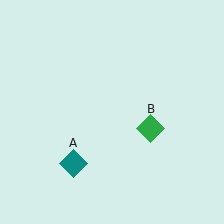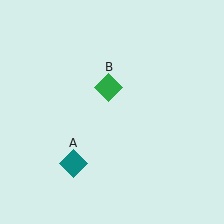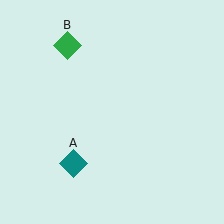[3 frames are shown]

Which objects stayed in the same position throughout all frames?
Teal diamond (object A) remained stationary.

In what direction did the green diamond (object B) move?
The green diamond (object B) moved up and to the left.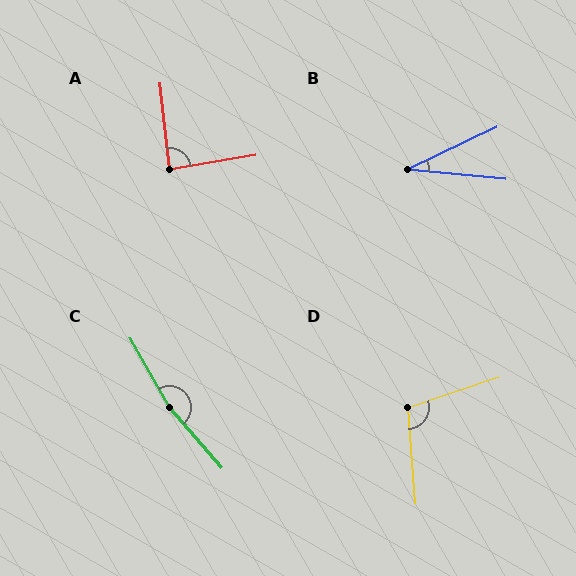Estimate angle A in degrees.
Approximately 86 degrees.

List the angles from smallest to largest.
B (31°), A (86°), D (104°), C (168°).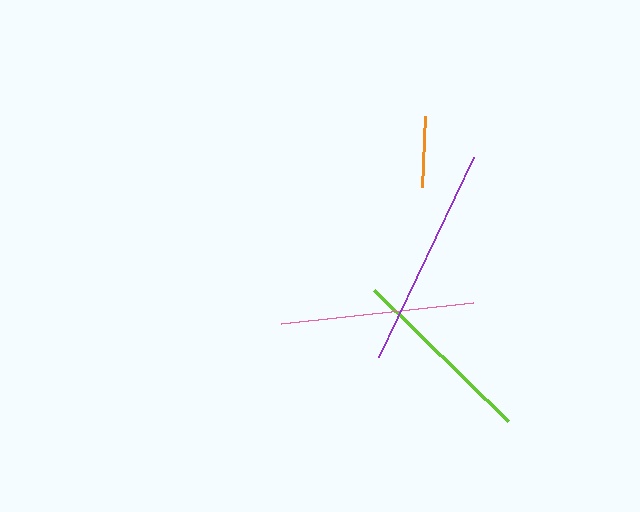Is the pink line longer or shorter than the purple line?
The purple line is longer than the pink line.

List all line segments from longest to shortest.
From longest to shortest: purple, pink, lime, orange.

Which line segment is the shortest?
The orange line is the shortest at approximately 71 pixels.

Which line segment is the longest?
The purple line is the longest at approximately 222 pixels.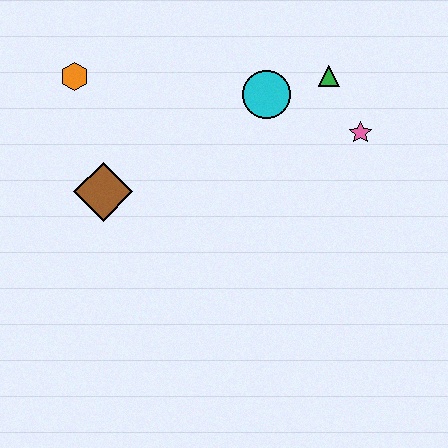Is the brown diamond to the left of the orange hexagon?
No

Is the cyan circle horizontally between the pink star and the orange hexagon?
Yes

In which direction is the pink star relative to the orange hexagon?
The pink star is to the right of the orange hexagon.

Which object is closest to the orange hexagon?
The brown diamond is closest to the orange hexagon.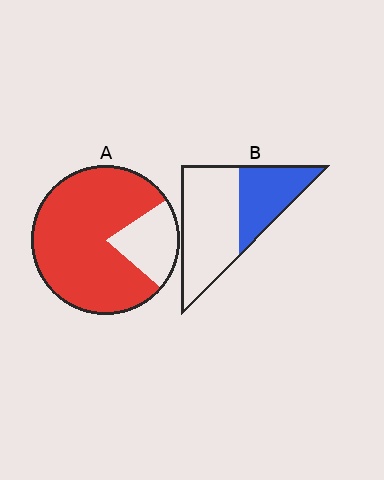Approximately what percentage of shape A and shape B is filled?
A is approximately 80% and B is approximately 35%.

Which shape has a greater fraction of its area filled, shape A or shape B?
Shape A.